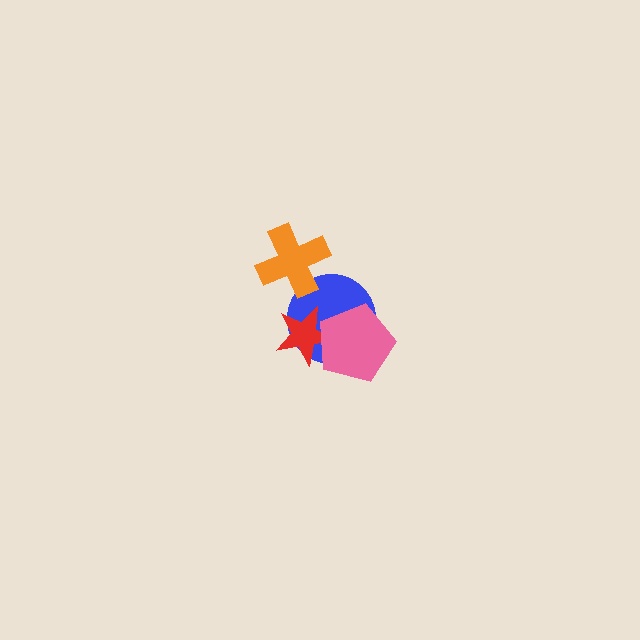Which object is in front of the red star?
The pink pentagon is in front of the red star.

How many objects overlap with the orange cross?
1 object overlaps with the orange cross.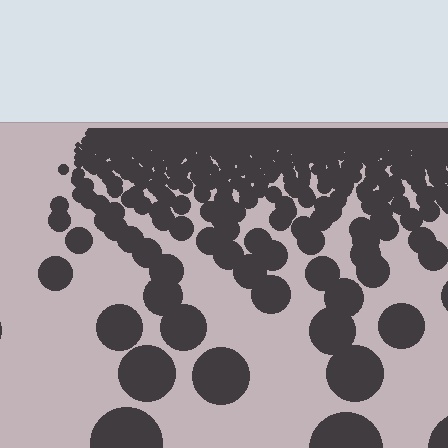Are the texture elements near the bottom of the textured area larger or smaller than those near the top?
Larger. Near the bottom, elements are closer to the viewer and appear at a bigger on-screen size.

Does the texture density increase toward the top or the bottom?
Density increases toward the top.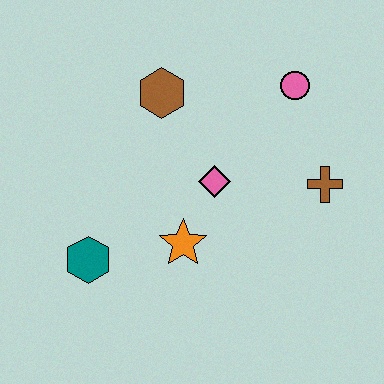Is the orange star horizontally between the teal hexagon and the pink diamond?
Yes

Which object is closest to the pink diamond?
The orange star is closest to the pink diamond.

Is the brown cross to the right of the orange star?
Yes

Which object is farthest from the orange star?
The pink circle is farthest from the orange star.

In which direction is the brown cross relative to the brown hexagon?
The brown cross is to the right of the brown hexagon.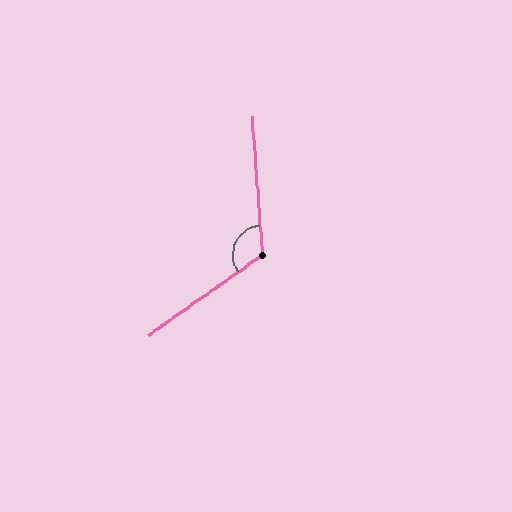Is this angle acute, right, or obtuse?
It is obtuse.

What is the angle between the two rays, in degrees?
Approximately 121 degrees.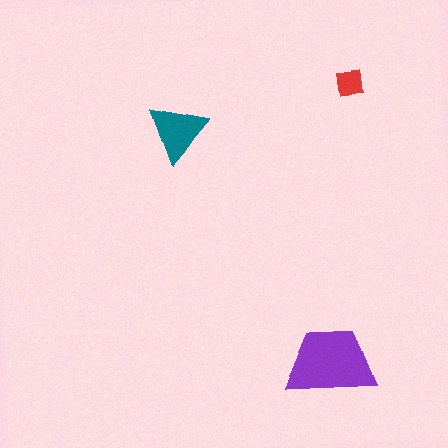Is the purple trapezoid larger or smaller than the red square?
Larger.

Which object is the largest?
The purple trapezoid.